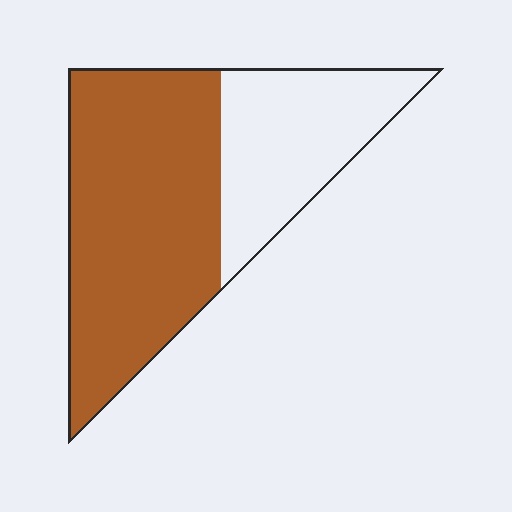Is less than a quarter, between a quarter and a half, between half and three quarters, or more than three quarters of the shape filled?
Between half and three quarters.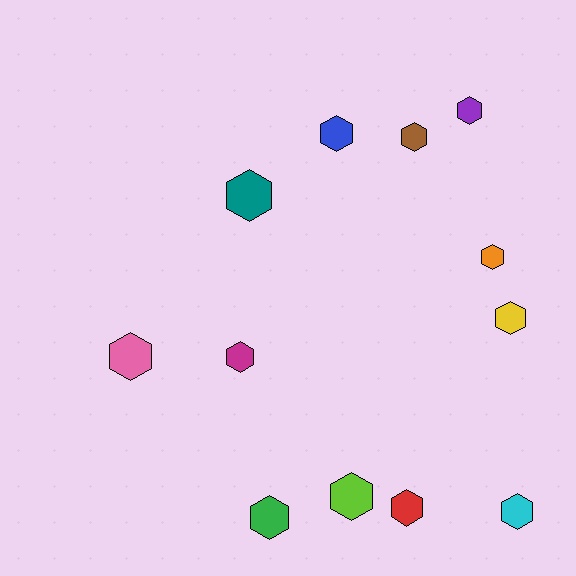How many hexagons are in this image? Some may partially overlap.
There are 12 hexagons.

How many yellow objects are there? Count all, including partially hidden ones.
There is 1 yellow object.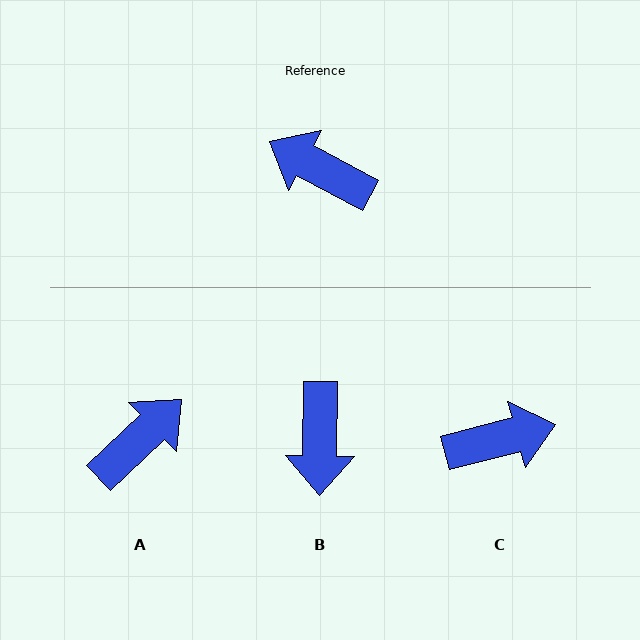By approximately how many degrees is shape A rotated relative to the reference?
Approximately 108 degrees clockwise.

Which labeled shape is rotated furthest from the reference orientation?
C, about 137 degrees away.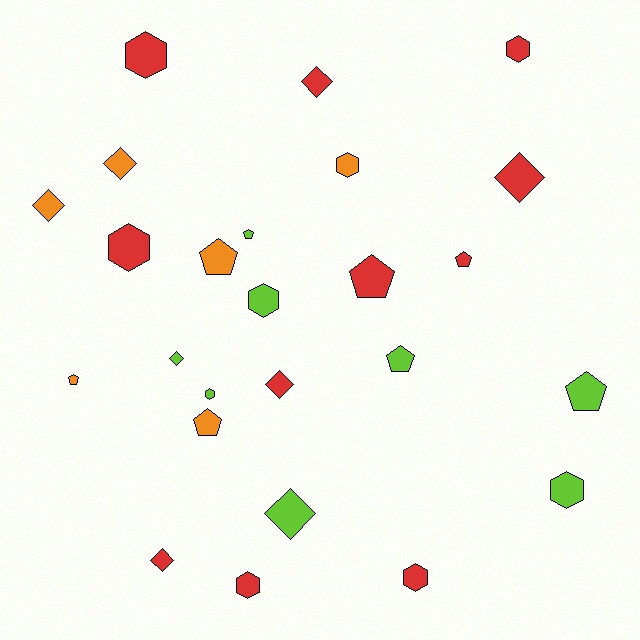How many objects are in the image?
There are 25 objects.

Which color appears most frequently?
Red, with 11 objects.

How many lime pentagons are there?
There are 3 lime pentagons.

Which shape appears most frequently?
Hexagon, with 9 objects.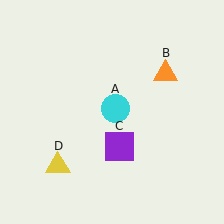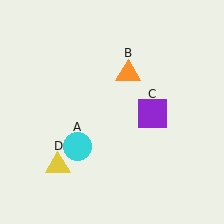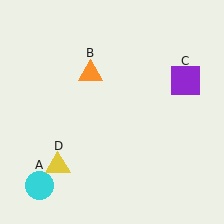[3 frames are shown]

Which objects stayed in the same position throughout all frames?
Yellow triangle (object D) remained stationary.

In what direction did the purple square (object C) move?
The purple square (object C) moved up and to the right.